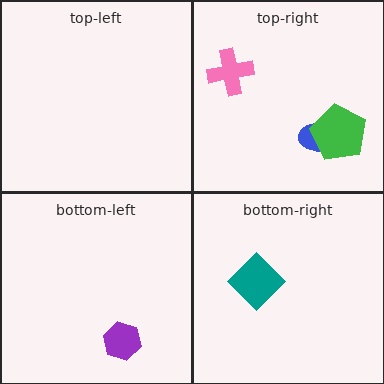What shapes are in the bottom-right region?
The teal diamond.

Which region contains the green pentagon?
The top-right region.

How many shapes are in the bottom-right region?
1.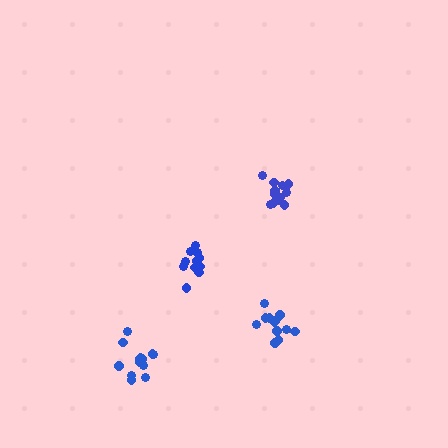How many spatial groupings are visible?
There are 4 spatial groupings.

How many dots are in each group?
Group 1: 11 dots, Group 2: 13 dots, Group 3: 12 dots, Group 4: 12 dots (48 total).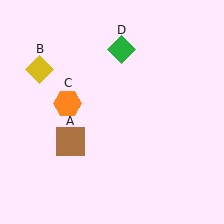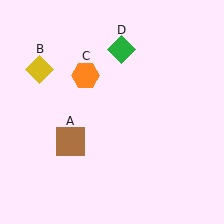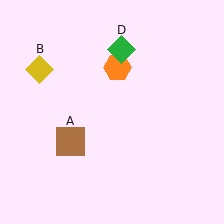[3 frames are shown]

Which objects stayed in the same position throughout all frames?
Brown square (object A) and yellow diamond (object B) and green diamond (object D) remained stationary.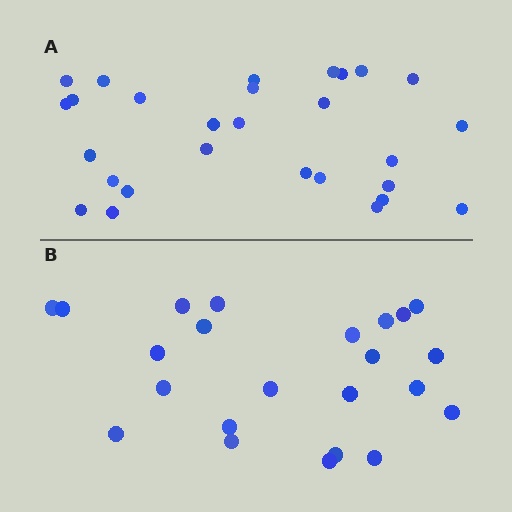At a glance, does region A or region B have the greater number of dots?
Region A (the top region) has more dots.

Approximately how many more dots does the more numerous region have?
Region A has about 5 more dots than region B.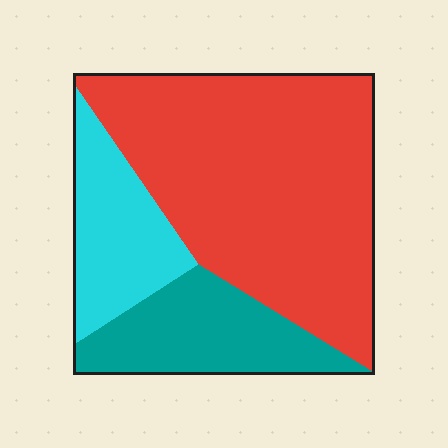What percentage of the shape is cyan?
Cyan takes up about one sixth (1/6) of the shape.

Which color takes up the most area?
Red, at roughly 60%.